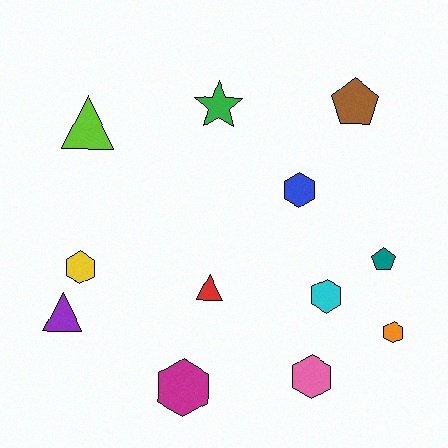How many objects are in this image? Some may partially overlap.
There are 12 objects.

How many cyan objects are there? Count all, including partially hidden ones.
There is 1 cyan object.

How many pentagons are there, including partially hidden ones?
There are 2 pentagons.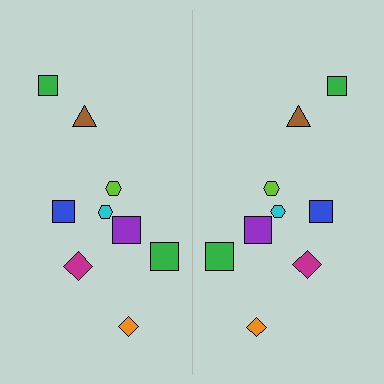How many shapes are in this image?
There are 18 shapes in this image.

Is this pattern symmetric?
Yes, this pattern has bilateral (reflection) symmetry.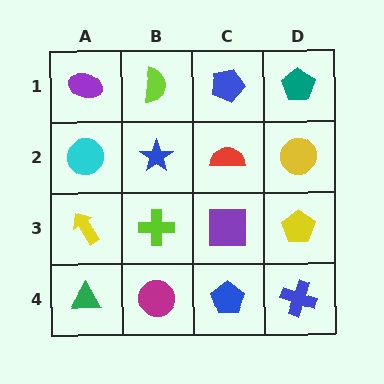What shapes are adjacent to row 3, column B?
A blue star (row 2, column B), a magenta circle (row 4, column B), a yellow arrow (row 3, column A), a purple square (row 3, column C).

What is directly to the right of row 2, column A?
A blue star.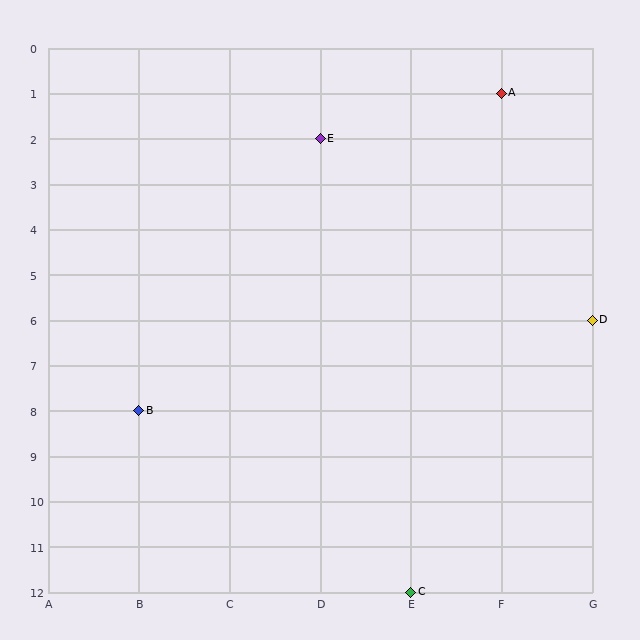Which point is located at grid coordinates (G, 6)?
Point D is at (G, 6).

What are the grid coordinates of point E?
Point E is at grid coordinates (D, 2).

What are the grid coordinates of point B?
Point B is at grid coordinates (B, 8).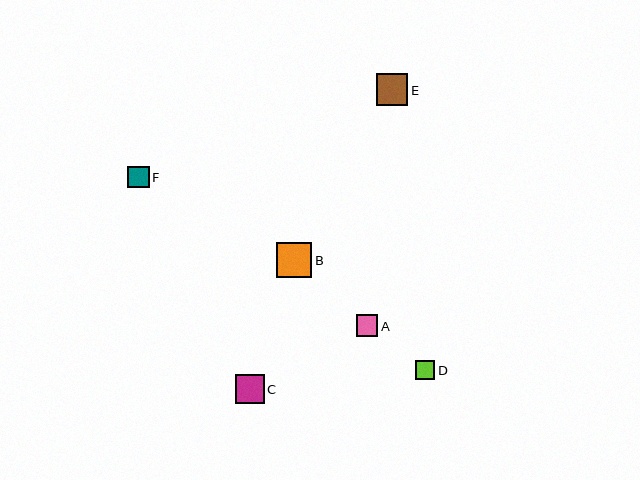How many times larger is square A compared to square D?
Square A is approximately 1.1 times the size of square D.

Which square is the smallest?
Square D is the smallest with a size of approximately 19 pixels.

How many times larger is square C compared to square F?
Square C is approximately 1.3 times the size of square F.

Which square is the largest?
Square B is the largest with a size of approximately 35 pixels.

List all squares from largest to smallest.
From largest to smallest: B, E, C, A, F, D.